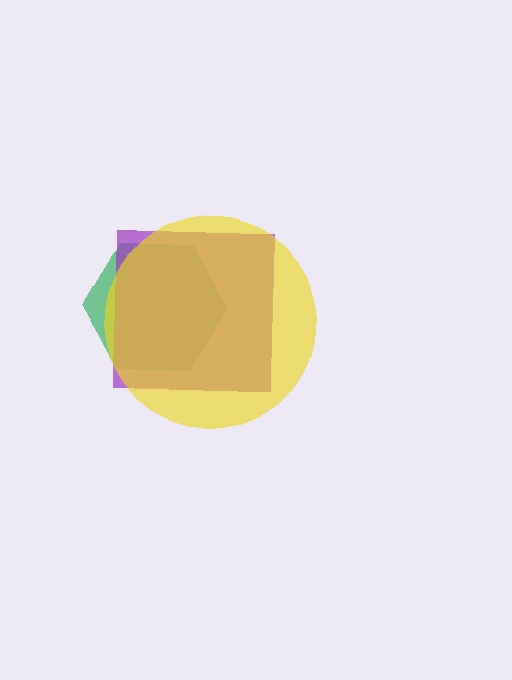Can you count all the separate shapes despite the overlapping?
Yes, there are 3 separate shapes.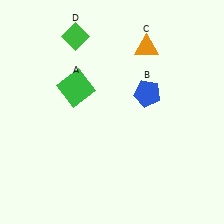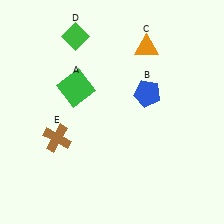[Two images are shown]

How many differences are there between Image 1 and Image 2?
There is 1 difference between the two images.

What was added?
A brown cross (E) was added in Image 2.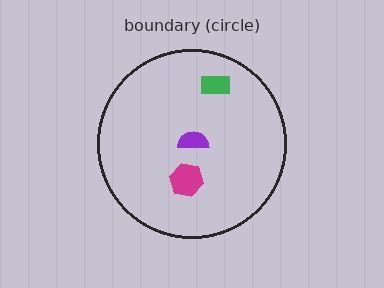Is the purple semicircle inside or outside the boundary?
Inside.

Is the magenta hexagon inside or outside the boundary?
Inside.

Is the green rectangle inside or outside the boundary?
Inside.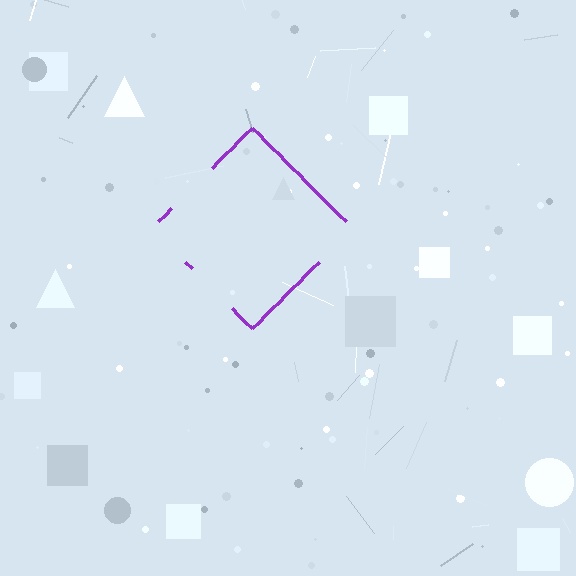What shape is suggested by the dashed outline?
The dashed outline suggests a diamond.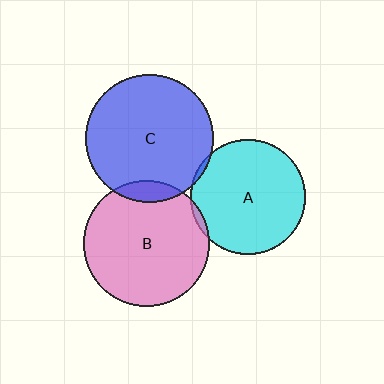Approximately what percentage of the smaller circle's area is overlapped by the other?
Approximately 10%.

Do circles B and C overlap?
Yes.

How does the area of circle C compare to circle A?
Approximately 1.2 times.